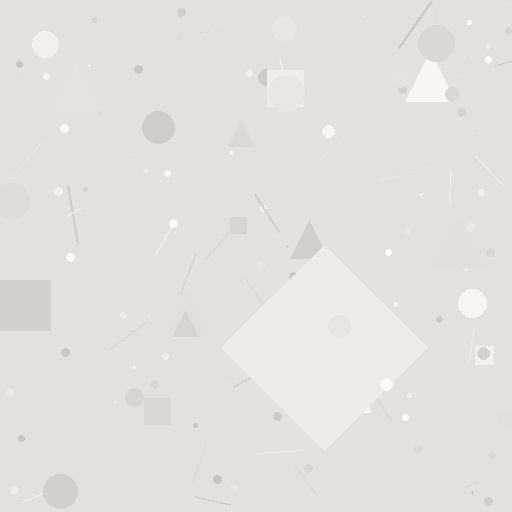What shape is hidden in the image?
A diamond is hidden in the image.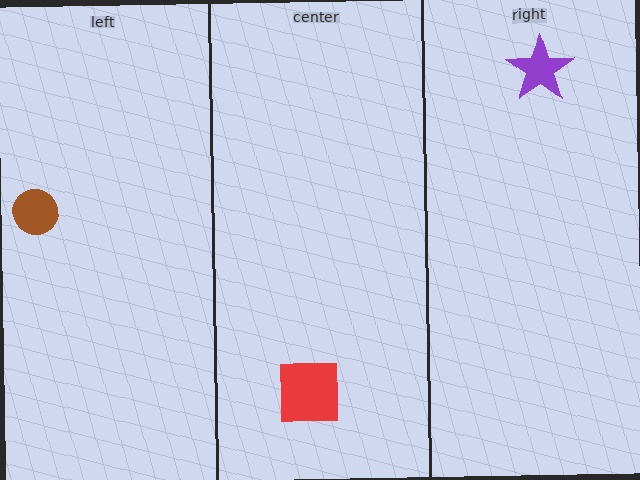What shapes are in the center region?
The red square.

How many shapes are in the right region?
1.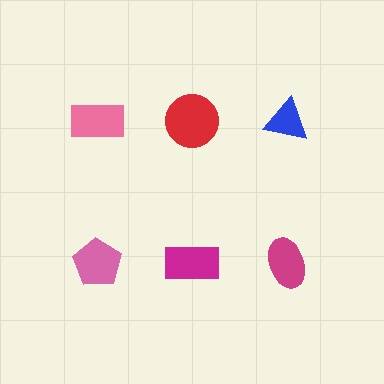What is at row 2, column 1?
A pink pentagon.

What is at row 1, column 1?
A pink rectangle.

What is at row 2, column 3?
A magenta ellipse.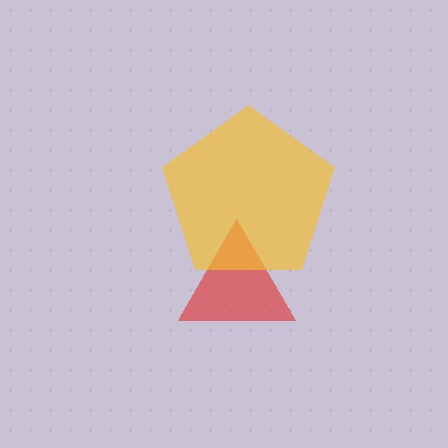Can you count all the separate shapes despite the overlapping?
Yes, there are 2 separate shapes.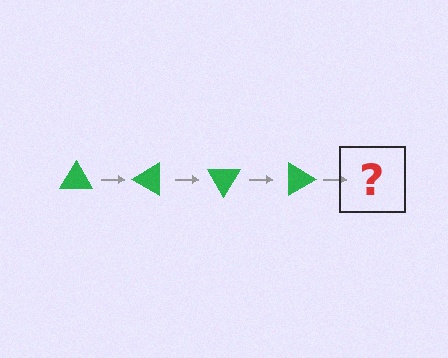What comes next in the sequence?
The next element should be a green triangle rotated 120 degrees.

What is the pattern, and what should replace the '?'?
The pattern is that the triangle rotates 30 degrees each step. The '?' should be a green triangle rotated 120 degrees.